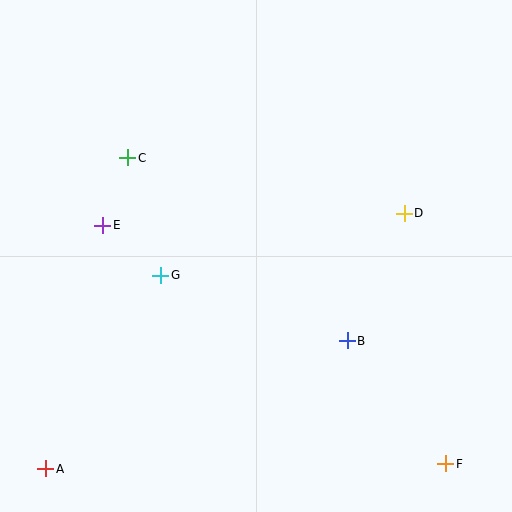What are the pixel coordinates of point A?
Point A is at (45, 469).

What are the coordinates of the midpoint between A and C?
The midpoint between A and C is at (87, 313).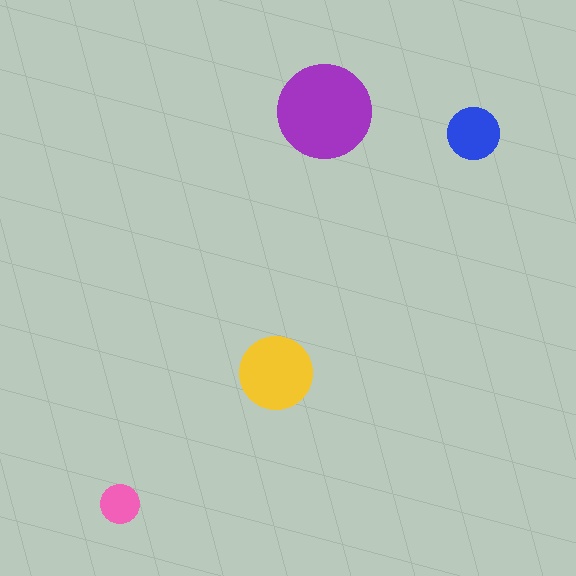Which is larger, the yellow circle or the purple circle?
The purple one.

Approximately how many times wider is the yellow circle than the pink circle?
About 2 times wider.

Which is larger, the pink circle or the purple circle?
The purple one.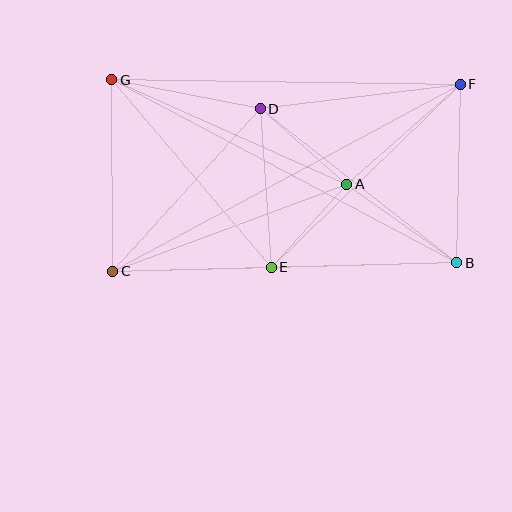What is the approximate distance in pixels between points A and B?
The distance between A and B is approximately 135 pixels.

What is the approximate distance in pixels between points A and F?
The distance between A and F is approximately 151 pixels.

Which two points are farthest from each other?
Points C and F are farthest from each other.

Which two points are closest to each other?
Points A and E are closest to each other.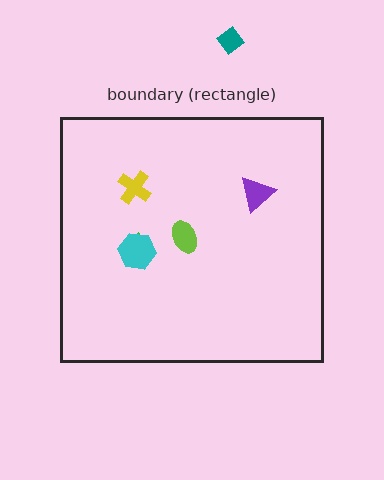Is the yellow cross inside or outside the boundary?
Inside.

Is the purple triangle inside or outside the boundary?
Inside.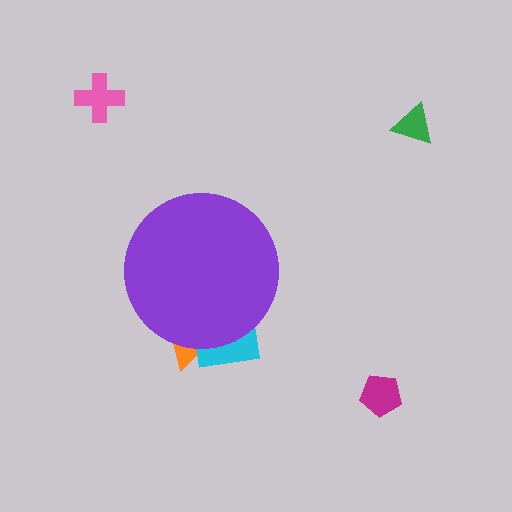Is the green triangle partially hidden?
No, the green triangle is fully visible.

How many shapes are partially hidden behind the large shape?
2 shapes are partially hidden.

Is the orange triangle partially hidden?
Yes, the orange triangle is partially hidden behind the purple circle.